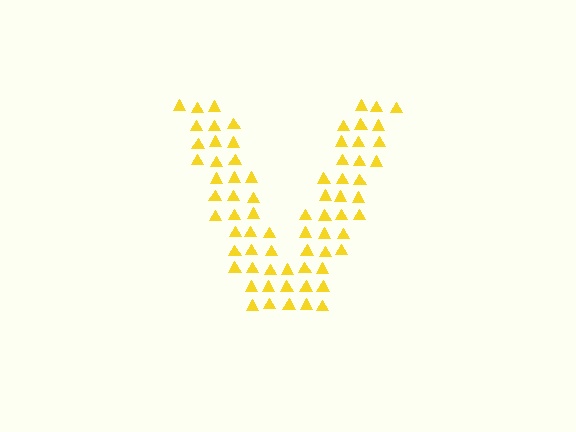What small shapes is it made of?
It is made of small triangles.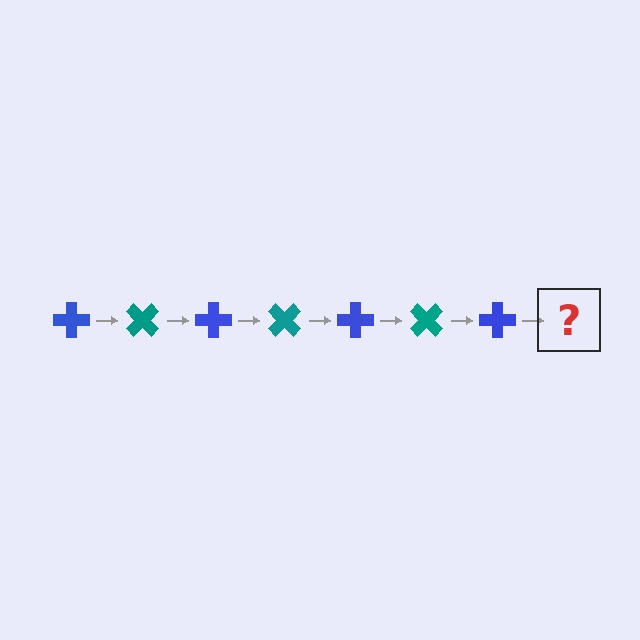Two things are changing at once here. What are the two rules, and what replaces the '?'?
The two rules are that it rotates 45 degrees each step and the color cycles through blue and teal. The '?' should be a teal cross, rotated 315 degrees from the start.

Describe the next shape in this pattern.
It should be a teal cross, rotated 315 degrees from the start.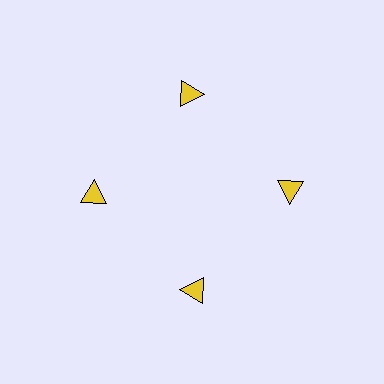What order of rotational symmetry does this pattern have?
This pattern has 4-fold rotational symmetry.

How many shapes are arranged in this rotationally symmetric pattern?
There are 4 shapes, arranged in 4 groups of 1.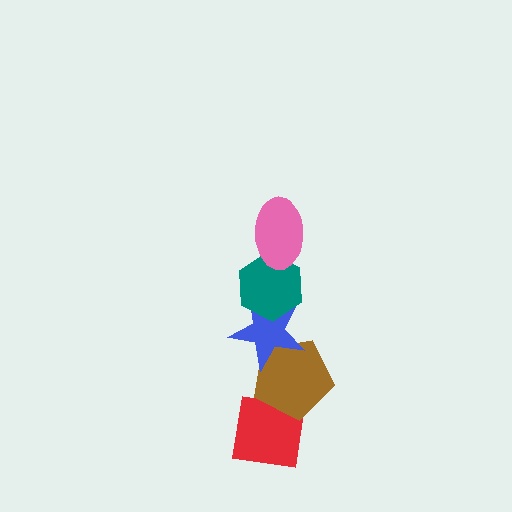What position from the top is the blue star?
The blue star is 3rd from the top.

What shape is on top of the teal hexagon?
The pink ellipse is on top of the teal hexagon.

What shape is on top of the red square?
The brown pentagon is on top of the red square.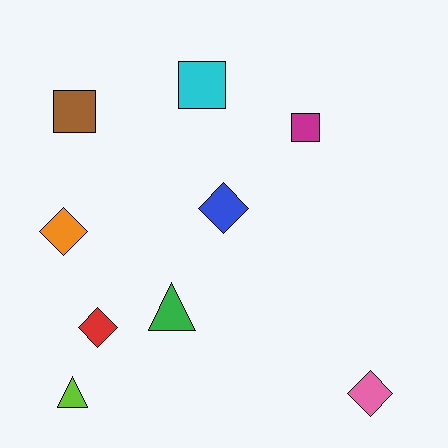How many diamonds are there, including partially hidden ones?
There are 4 diamonds.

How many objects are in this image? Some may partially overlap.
There are 9 objects.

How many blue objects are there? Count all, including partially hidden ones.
There is 1 blue object.